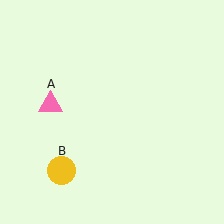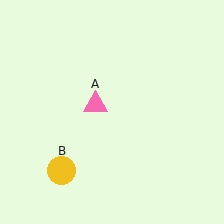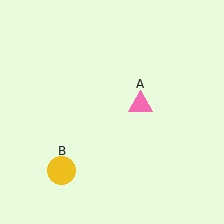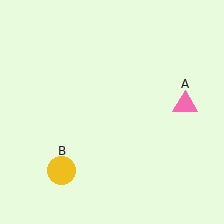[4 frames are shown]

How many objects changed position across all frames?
1 object changed position: pink triangle (object A).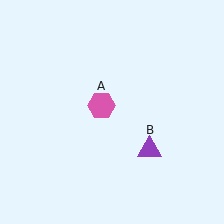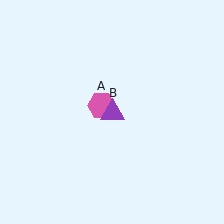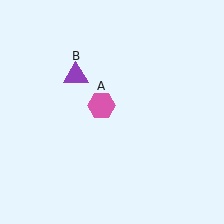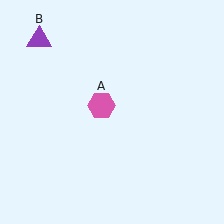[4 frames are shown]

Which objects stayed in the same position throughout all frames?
Pink hexagon (object A) remained stationary.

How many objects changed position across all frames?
1 object changed position: purple triangle (object B).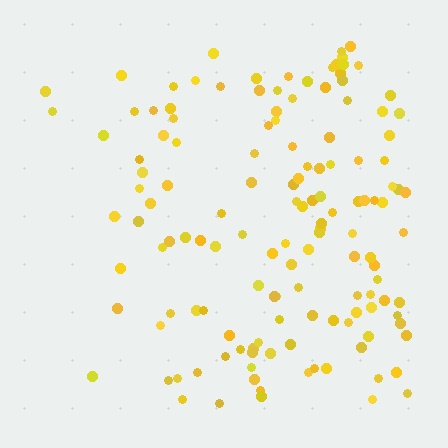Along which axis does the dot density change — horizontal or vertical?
Horizontal.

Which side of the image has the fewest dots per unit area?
The left.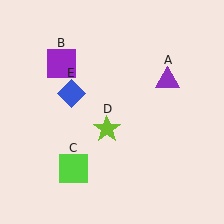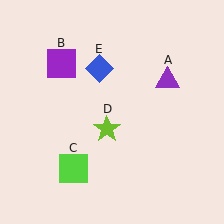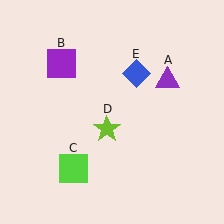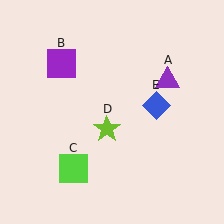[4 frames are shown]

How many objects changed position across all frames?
1 object changed position: blue diamond (object E).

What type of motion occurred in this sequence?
The blue diamond (object E) rotated clockwise around the center of the scene.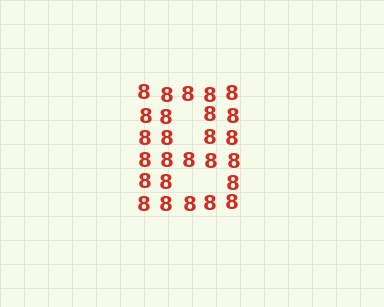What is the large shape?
The large shape is the letter B.